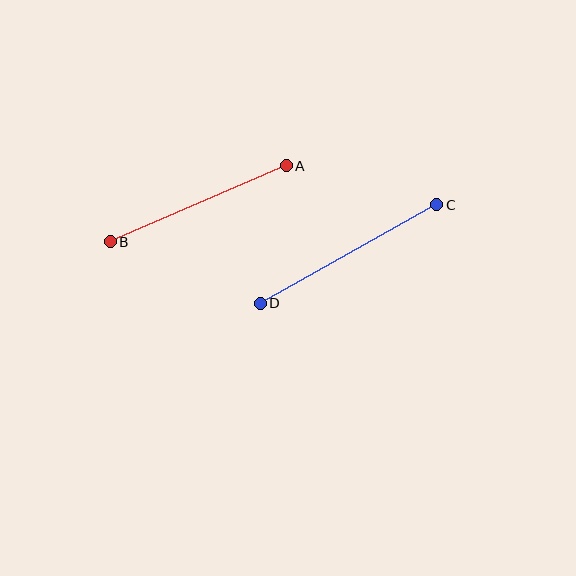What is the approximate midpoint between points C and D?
The midpoint is at approximately (348, 254) pixels.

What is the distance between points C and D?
The distance is approximately 202 pixels.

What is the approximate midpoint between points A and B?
The midpoint is at approximately (198, 204) pixels.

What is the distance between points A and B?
The distance is approximately 192 pixels.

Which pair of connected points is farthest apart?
Points C and D are farthest apart.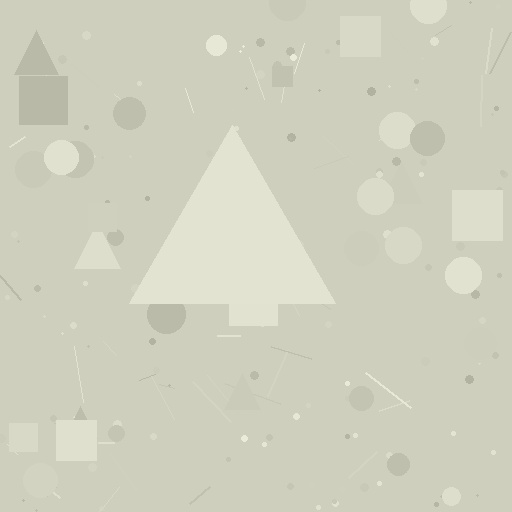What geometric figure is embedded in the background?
A triangle is embedded in the background.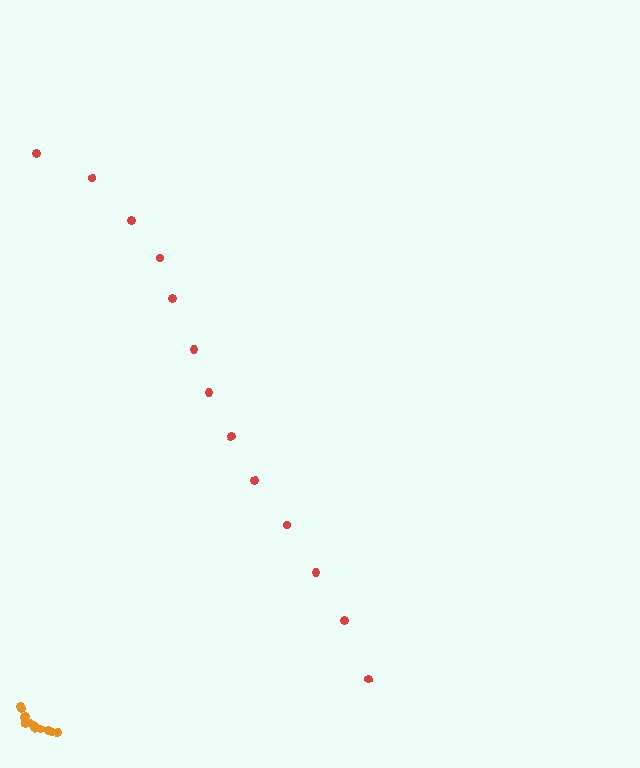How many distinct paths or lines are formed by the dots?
There are 2 distinct paths.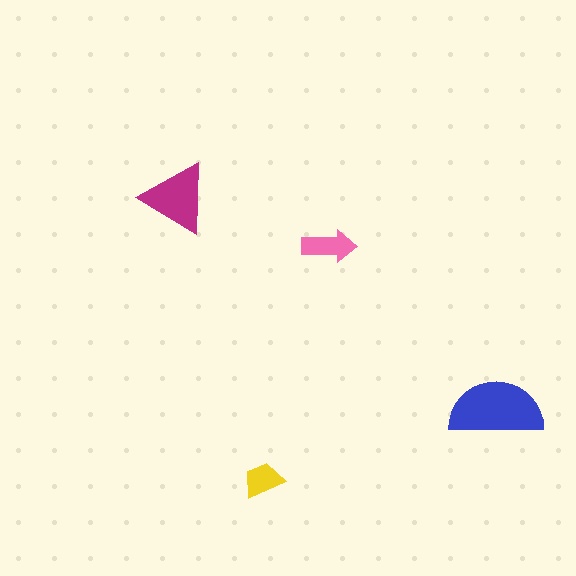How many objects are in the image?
There are 4 objects in the image.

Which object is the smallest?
The yellow trapezoid.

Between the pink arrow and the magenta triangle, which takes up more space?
The magenta triangle.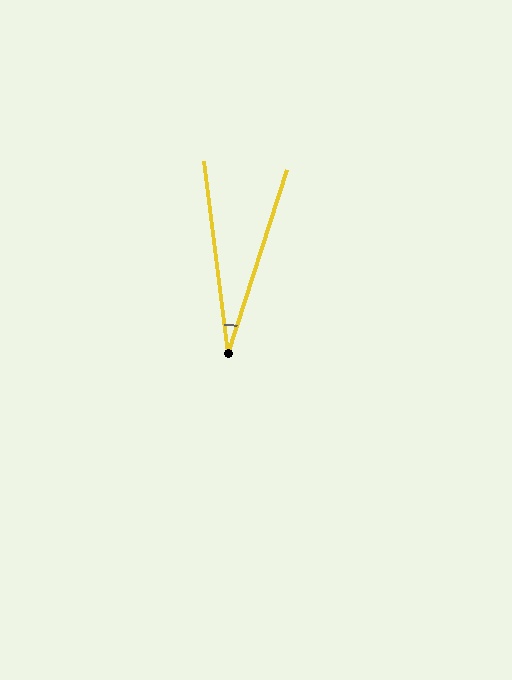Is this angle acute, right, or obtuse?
It is acute.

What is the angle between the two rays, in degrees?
Approximately 25 degrees.